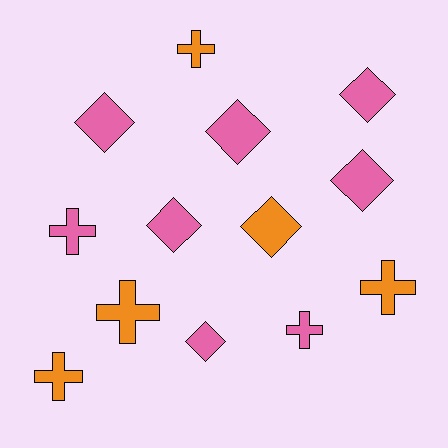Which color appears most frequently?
Pink, with 8 objects.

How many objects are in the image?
There are 13 objects.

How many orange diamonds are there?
There is 1 orange diamond.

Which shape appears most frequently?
Diamond, with 7 objects.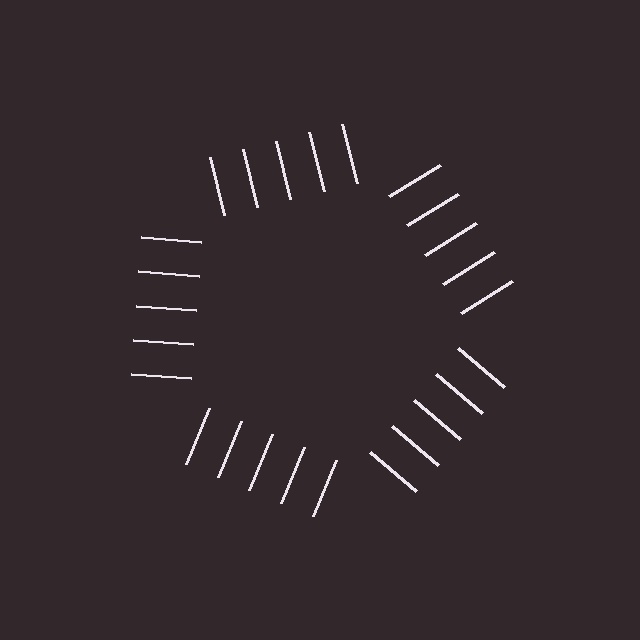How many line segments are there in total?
25 — 5 along each of the 5 edges.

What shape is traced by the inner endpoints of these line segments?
An illusory pentagon — the line segments terminate on its edges but no continuous stroke is drawn.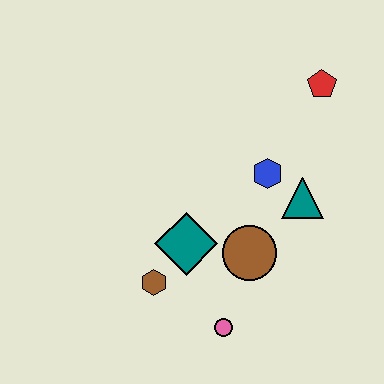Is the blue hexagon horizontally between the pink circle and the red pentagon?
Yes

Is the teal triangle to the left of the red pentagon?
Yes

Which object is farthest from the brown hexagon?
The red pentagon is farthest from the brown hexagon.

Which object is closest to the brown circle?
The teal diamond is closest to the brown circle.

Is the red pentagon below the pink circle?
No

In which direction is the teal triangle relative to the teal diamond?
The teal triangle is to the right of the teal diamond.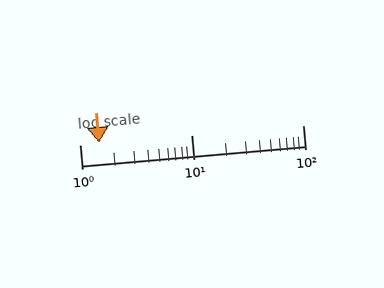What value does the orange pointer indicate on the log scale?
The pointer indicates approximately 1.5.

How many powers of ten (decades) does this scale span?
The scale spans 2 decades, from 1 to 100.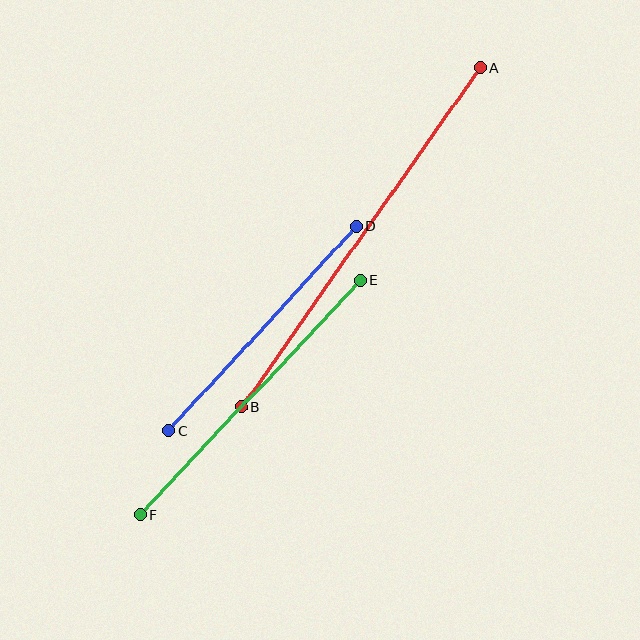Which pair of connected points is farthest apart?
Points A and B are farthest apart.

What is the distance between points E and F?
The distance is approximately 322 pixels.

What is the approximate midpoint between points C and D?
The midpoint is at approximately (262, 329) pixels.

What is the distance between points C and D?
The distance is approximately 277 pixels.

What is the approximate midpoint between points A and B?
The midpoint is at approximately (361, 237) pixels.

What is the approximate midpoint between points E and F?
The midpoint is at approximately (250, 397) pixels.